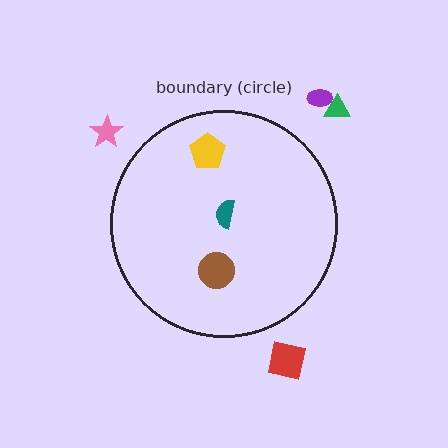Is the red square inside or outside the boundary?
Outside.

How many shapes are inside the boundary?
3 inside, 4 outside.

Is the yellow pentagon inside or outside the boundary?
Inside.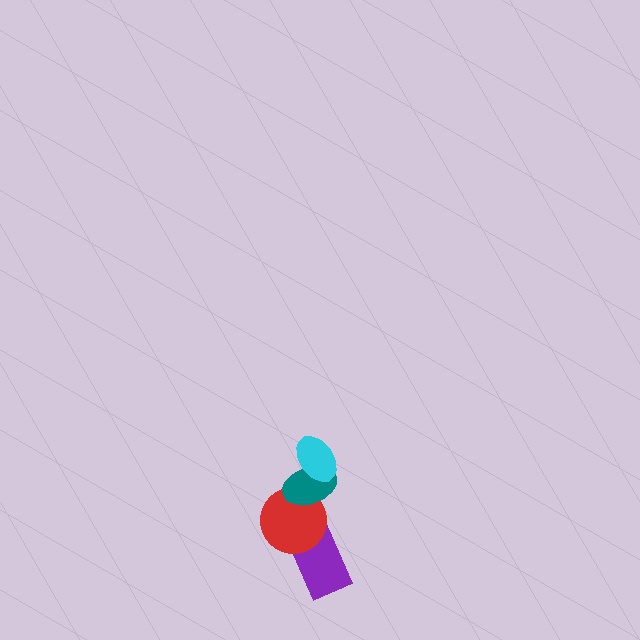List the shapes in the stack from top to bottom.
From top to bottom: the cyan ellipse, the teal ellipse, the red circle, the purple rectangle.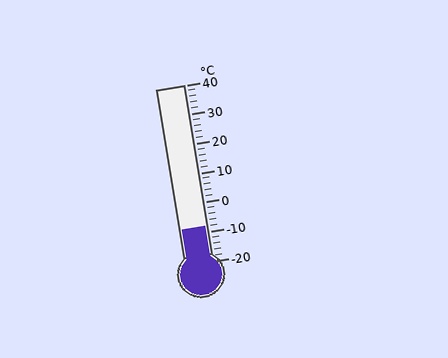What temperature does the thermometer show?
The thermometer shows approximately -8°C.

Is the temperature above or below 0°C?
The temperature is below 0°C.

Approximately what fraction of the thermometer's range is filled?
The thermometer is filled to approximately 20% of its range.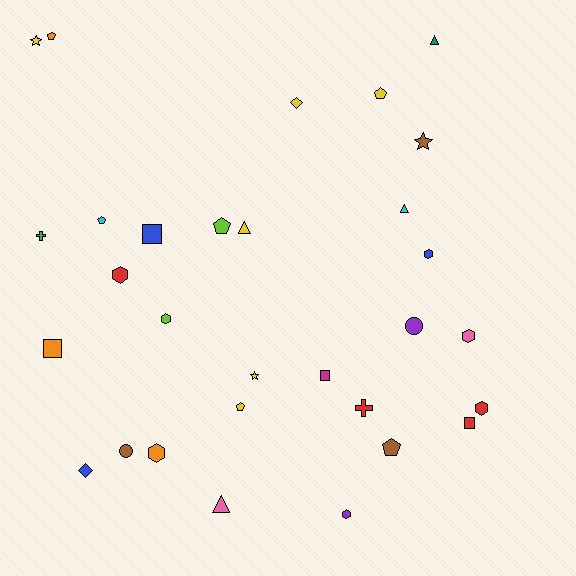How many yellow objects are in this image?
There are 6 yellow objects.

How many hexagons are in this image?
There are 7 hexagons.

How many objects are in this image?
There are 30 objects.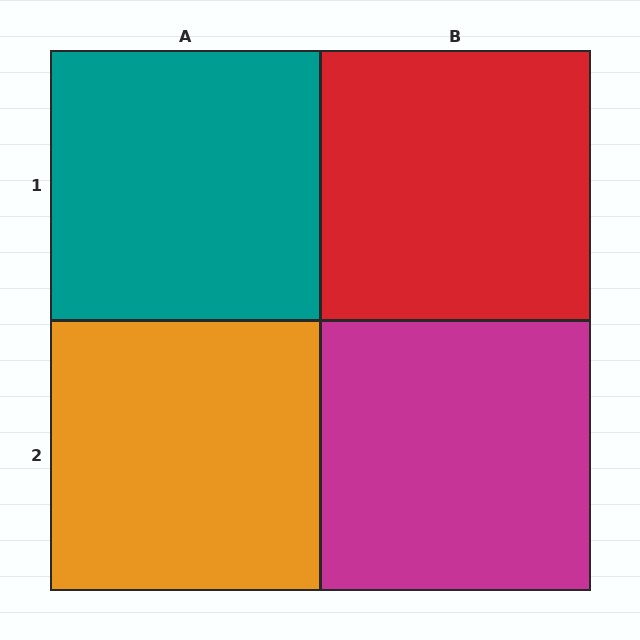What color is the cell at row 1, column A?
Teal.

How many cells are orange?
1 cell is orange.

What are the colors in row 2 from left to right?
Orange, magenta.